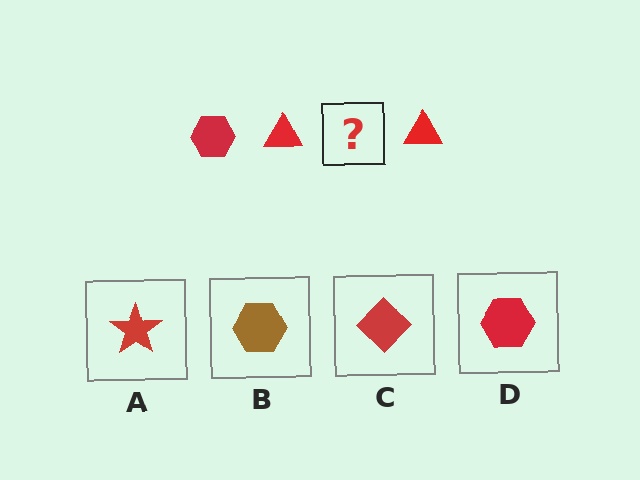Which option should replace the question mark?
Option D.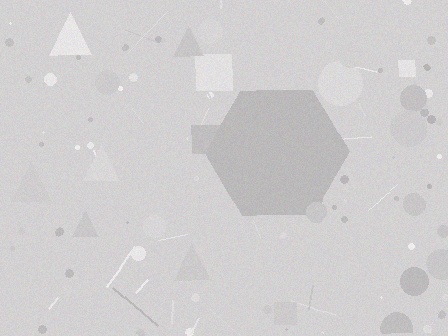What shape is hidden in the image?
A hexagon is hidden in the image.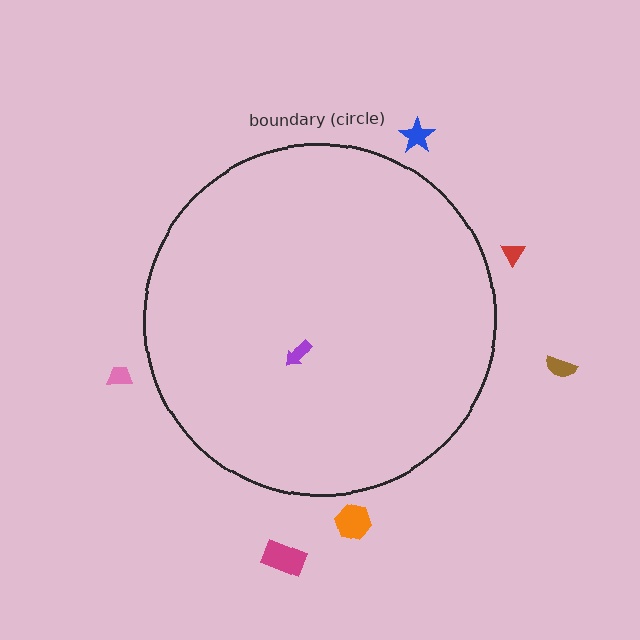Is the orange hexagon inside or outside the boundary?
Outside.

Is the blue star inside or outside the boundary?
Outside.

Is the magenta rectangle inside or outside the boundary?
Outside.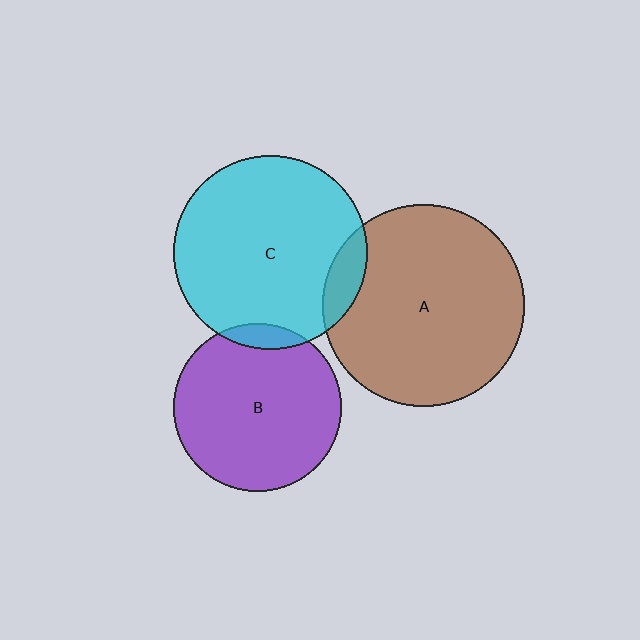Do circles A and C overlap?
Yes.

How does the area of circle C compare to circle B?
Approximately 1.3 times.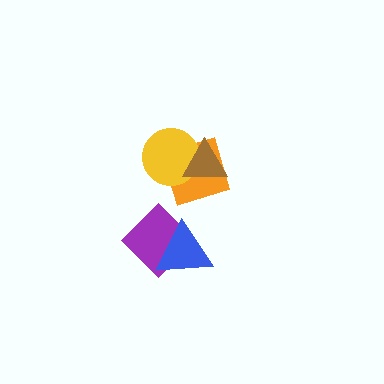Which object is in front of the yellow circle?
The brown triangle is in front of the yellow circle.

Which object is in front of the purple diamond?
The blue triangle is in front of the purple diamond.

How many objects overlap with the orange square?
2 objects overlap with the orange square.